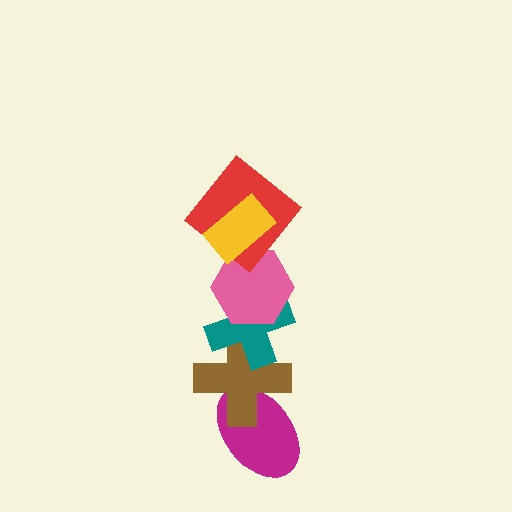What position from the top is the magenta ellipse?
The magenta ellipse is 6th from the top.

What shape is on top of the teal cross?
The pink hexagon is on top of the teal cross.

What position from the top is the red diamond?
The red diamond is 2nd from the top.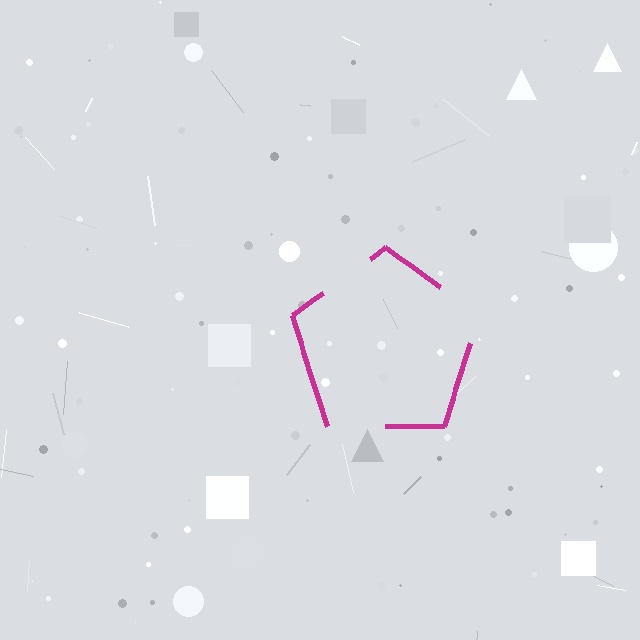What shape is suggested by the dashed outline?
The dashed outline suggests a pentagon.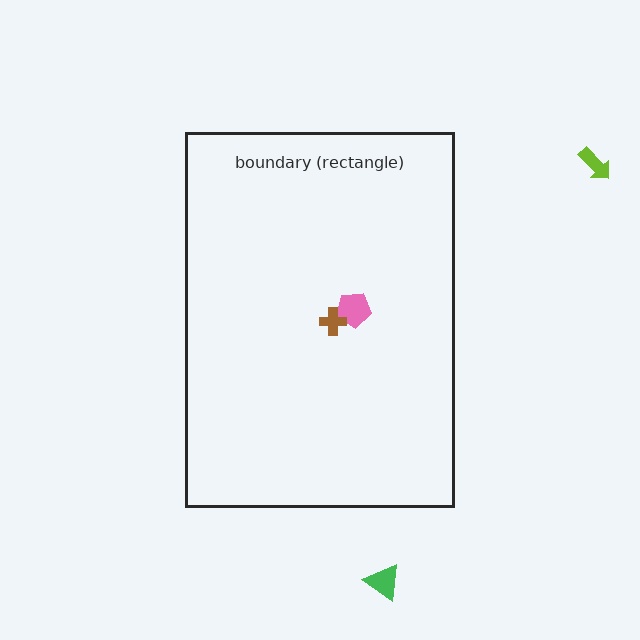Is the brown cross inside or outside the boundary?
Inside.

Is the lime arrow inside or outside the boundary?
Outside.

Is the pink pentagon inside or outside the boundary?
Inside.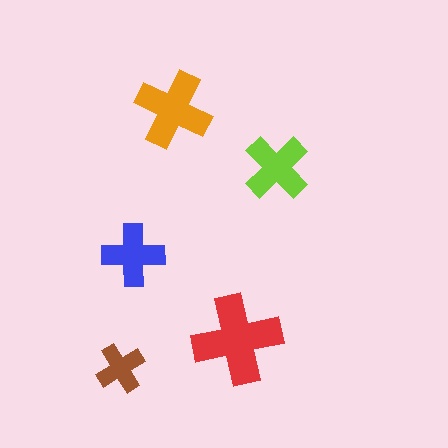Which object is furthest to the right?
The lime cross is rightmost.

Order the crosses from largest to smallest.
the red one, the orange one, the lime one, the blue one, the brown one.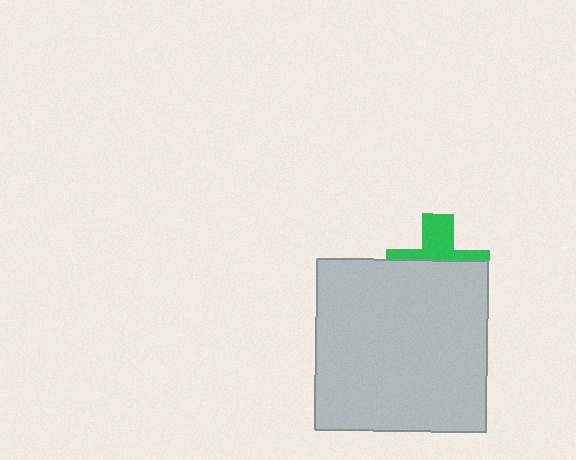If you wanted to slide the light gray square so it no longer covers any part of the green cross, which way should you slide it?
Slide it down — that is the most direct way to separate the two shapes.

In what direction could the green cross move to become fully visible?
The green cross could move up. That would shift it out from behind the light gray square entirely.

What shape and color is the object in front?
The object in front is a light gray square.